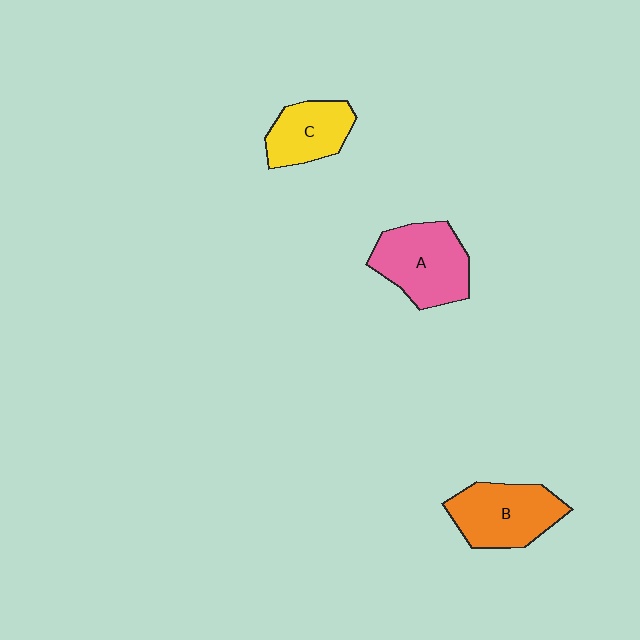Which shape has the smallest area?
Shape C (yellow).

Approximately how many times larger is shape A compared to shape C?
Approximately 1.4 times.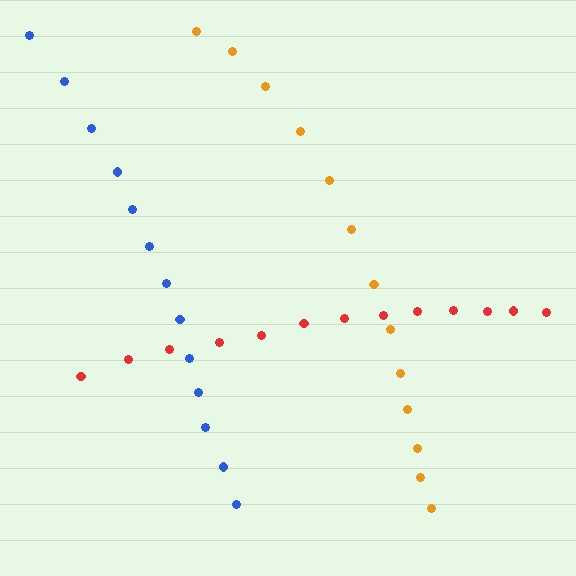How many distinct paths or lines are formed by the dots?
There are 3 distinct paths.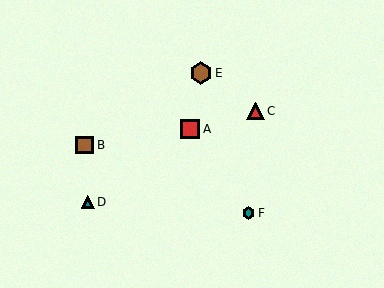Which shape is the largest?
The brown hexagon (labeled E) is the largest.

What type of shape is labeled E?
Shape E is a brown hexagon.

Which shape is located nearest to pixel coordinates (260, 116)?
The red triangle (labeled C) at (256, 111) is nearest to that location.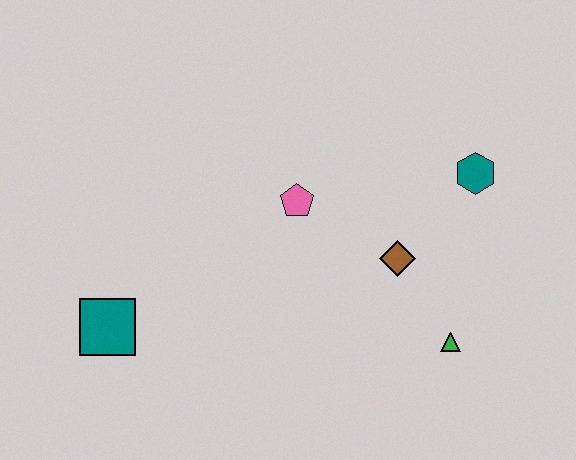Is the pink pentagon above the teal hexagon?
No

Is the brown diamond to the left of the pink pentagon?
No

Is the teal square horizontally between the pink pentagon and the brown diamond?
No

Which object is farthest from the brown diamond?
The teal square is farthest from the brown diamond.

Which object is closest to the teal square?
The pink pentagon is closest to the teal square.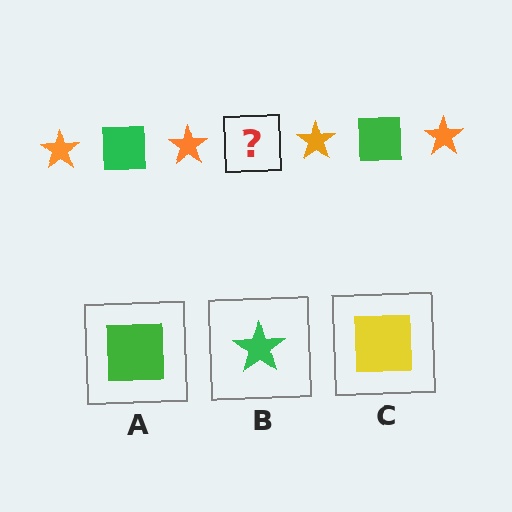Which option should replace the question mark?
Option A.